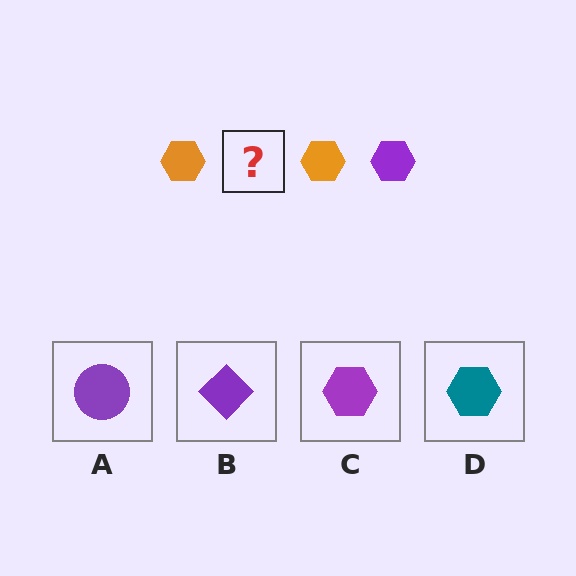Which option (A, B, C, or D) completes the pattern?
C.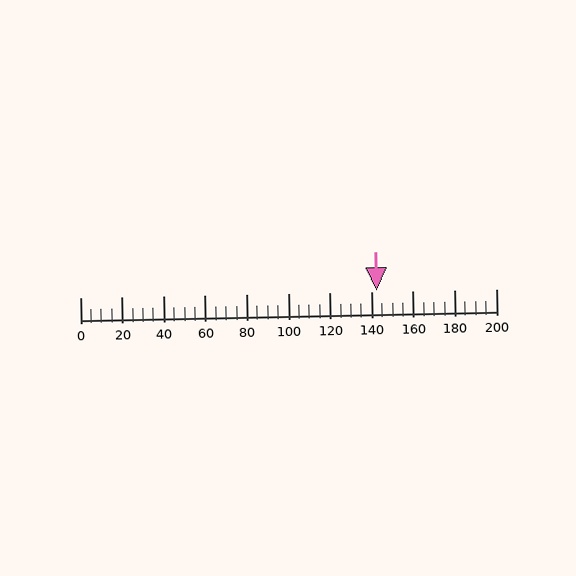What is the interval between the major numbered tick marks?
The major tick marks are spaced 20 units apart.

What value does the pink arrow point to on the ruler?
The pink arrow points to approximately 143.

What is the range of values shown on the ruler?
The ruler shows values from 0 to 200.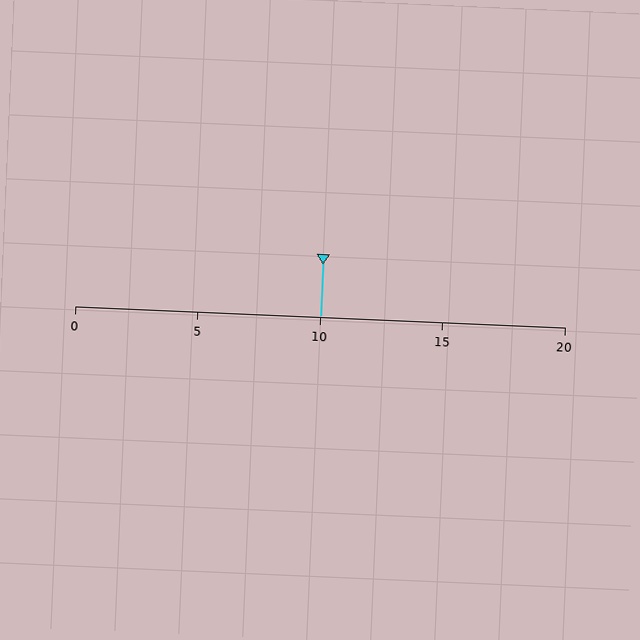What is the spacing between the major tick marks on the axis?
The major ticks are spaced 5 apart.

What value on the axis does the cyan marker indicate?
The marker indicates approximately 10.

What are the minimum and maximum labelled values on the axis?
The axis runs from 0 to 20.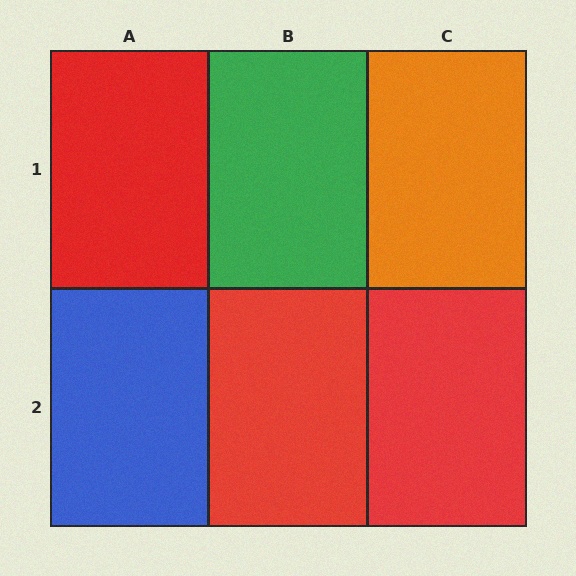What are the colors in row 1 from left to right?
Red, green, orange.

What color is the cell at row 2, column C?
Red.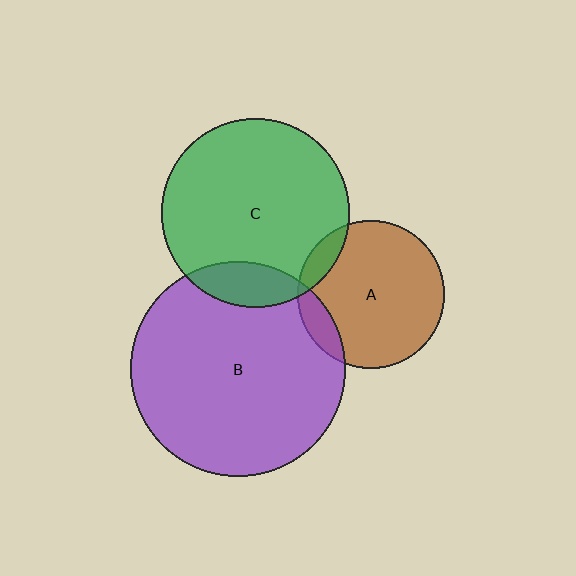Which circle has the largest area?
Circle B (purple).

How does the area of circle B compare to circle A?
Approximately 2.1 times.